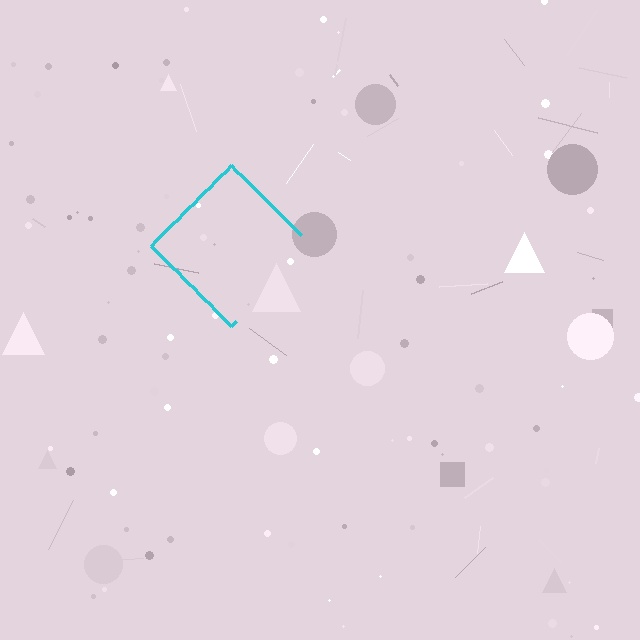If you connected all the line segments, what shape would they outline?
They would outline a diamond.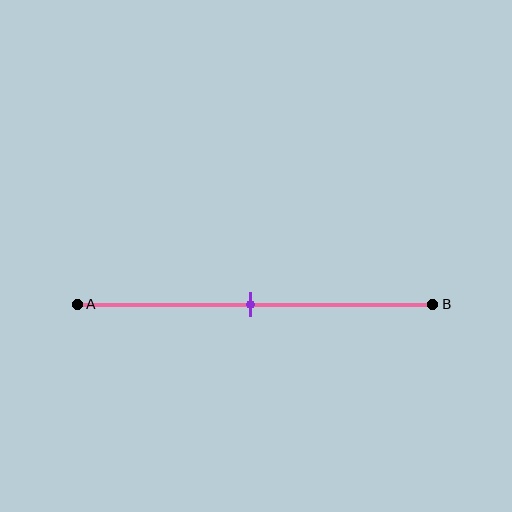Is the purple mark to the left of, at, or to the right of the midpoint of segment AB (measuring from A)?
The purple mark is approximately at the midpoint of segment AB.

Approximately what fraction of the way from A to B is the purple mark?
The purple mark is approximately 50% of the way from A to B.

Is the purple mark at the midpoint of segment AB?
Yes, the mark is approximately at the midpoint.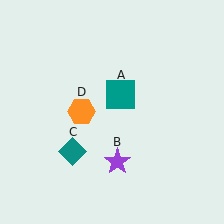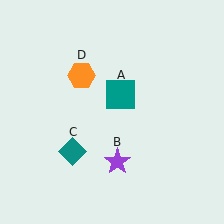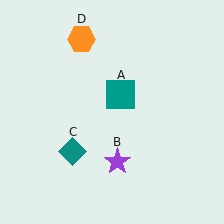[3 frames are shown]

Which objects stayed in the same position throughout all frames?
Teal square (object A) and purple star (object B) and teal diamond (object C) remained stationary.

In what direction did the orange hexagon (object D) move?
The orange hexagon (object D) moved up.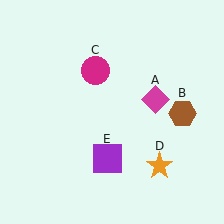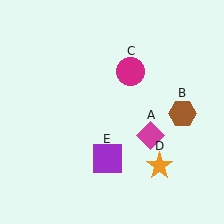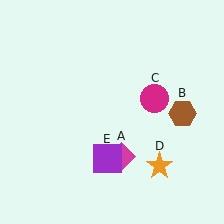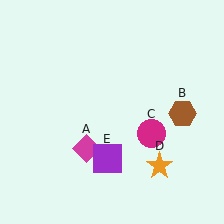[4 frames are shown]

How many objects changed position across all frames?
2 objects changed position: magenta diamond (object A), magenta circle (object C).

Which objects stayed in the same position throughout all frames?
Brown hexagon (object B) and orange star (object D) and purple square (object E) remained stationary.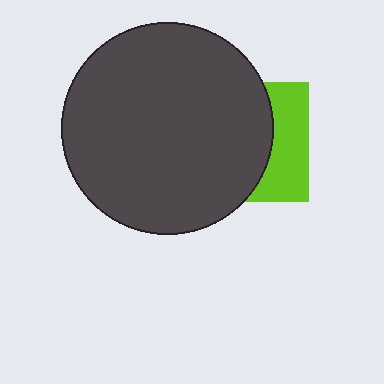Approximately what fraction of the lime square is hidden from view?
Roughly 65% of the lime square is hidden behind the dark gray circle.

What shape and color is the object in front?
The object in front is a dark gray circle.